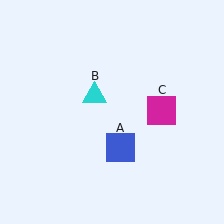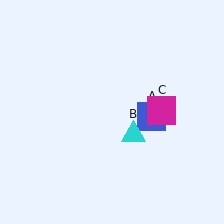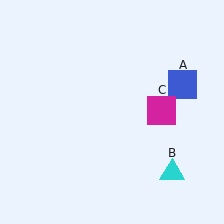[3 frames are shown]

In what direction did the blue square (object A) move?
The blue square (object A) moved up and to the right.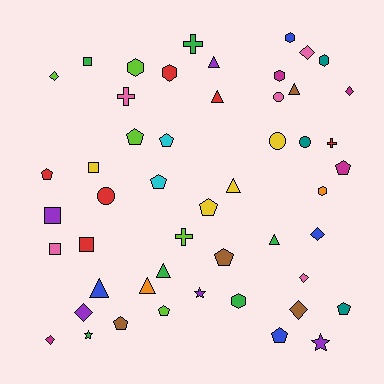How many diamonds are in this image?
There are 8 diamonds.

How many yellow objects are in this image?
There are 4 yellow objects.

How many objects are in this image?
There are 50 objects.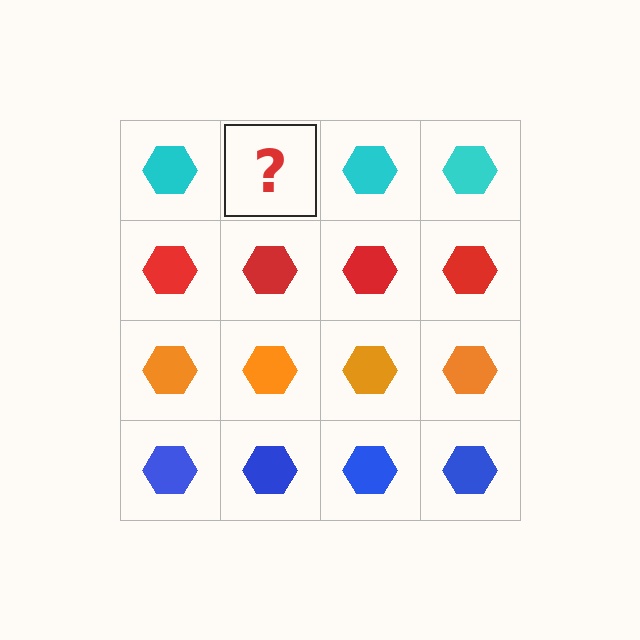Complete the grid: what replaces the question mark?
The question mark should be replaced with a cyan hexagon.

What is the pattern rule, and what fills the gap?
The rule is that each row has a consistent color. The gap should be filled with a cyan hexagon.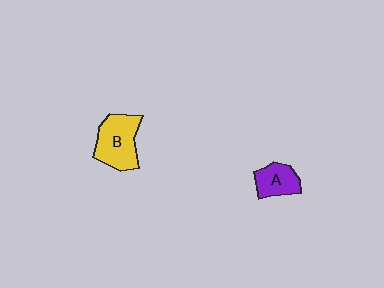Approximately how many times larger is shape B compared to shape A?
Approximately 1.6 times.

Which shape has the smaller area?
Shape A (purple).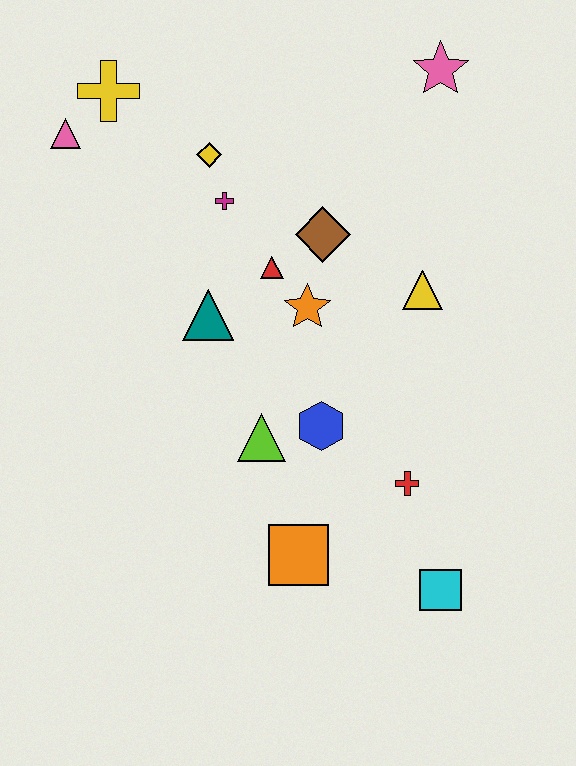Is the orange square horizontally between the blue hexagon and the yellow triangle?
No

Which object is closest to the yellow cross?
The pink triangle is closest to the yellow cross.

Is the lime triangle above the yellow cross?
No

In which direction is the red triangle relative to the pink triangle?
The red triangle is to the right of the pink triangle.